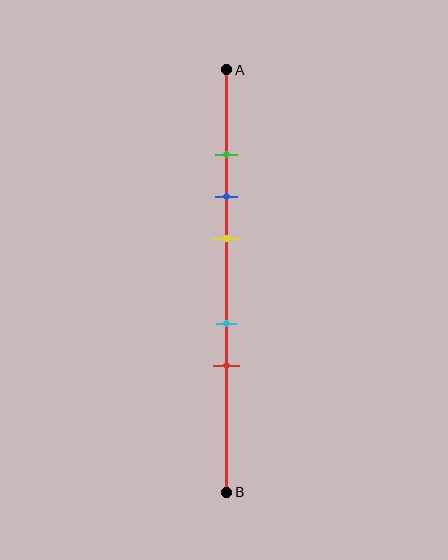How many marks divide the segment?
There are 5 marks dividing the segment.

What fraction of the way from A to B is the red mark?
The red mark is approximately 70% (0.7) of the way from A to B.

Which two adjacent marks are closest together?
The green and blue marks are the closest adjacent pair.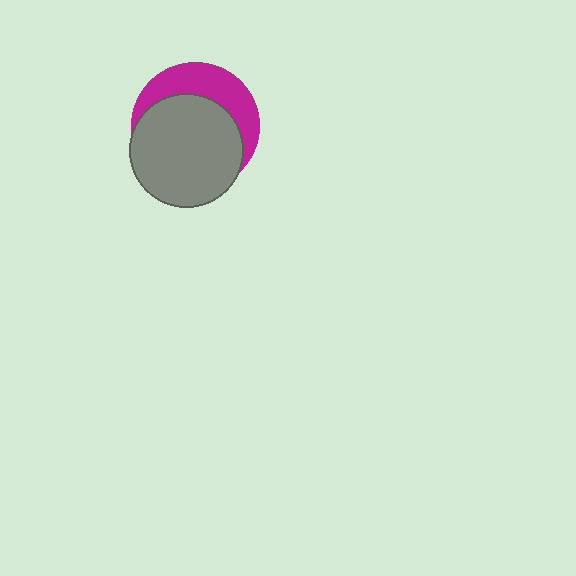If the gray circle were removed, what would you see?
You would see the complete magenta circle.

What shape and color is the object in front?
The object in front is a gray circle.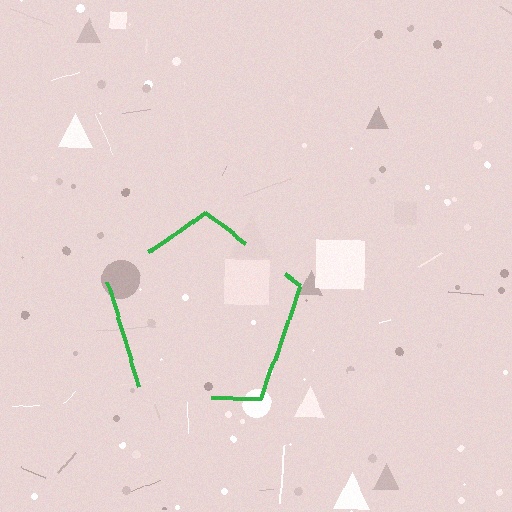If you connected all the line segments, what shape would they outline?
They would outline a pentagon.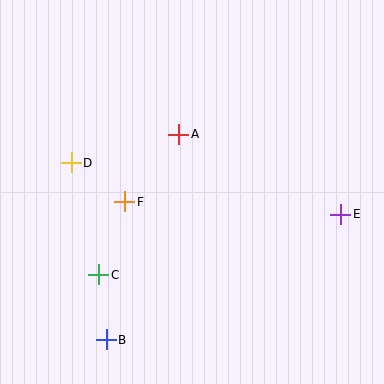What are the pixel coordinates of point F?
Point F is at (125, 202).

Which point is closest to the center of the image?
Point A at (179, 134) is closest to the center.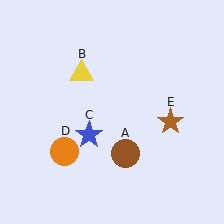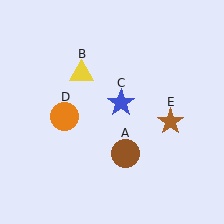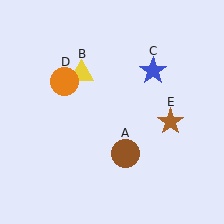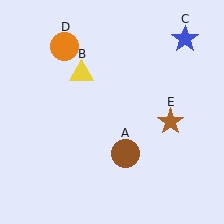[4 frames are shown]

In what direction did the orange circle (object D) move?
The orange circle (object D) moved up.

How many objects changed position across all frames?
2 objects changed position: blue star (object C), orange circle (object D).